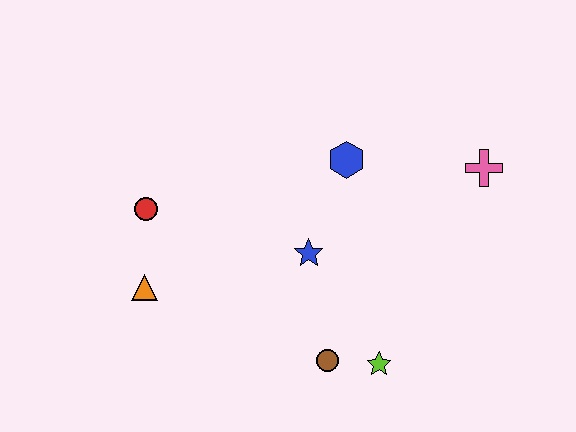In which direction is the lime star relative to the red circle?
The lime star is to the right of the red circle.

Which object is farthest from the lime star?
The red circle is farthest from the lime star.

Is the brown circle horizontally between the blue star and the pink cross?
Yes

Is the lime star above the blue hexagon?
No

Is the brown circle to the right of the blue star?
Yes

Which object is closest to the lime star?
The brown circle is closest to the lime star.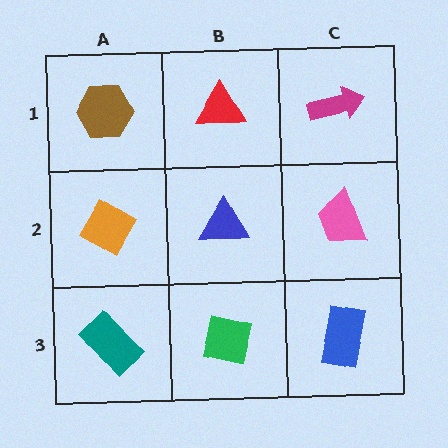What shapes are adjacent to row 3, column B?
A blue triangle (row 2, column B), a teal rectangle (row 3, column A), a blue rectangle (row 3, column C).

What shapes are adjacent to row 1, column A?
An orange diamond (row 2, column A), a red triangle (row 1, column B).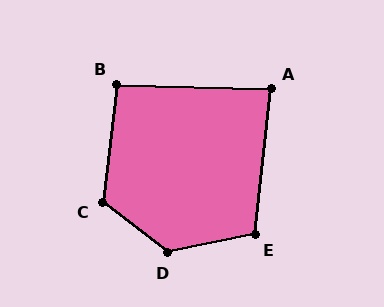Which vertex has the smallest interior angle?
A, at approximately 85 degrees.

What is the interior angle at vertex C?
Approximately 121 degrees (obtuse).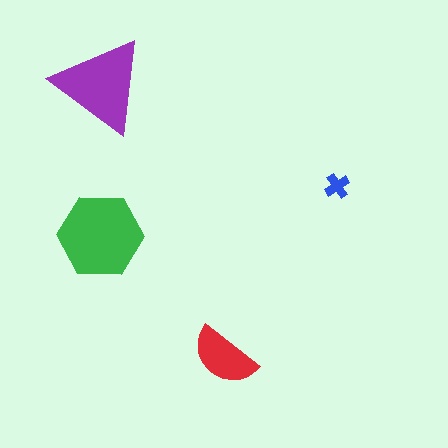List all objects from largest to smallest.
The green hexagon, the purple triangle, the red semicircle, the blue cross.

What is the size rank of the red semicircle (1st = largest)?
3rd.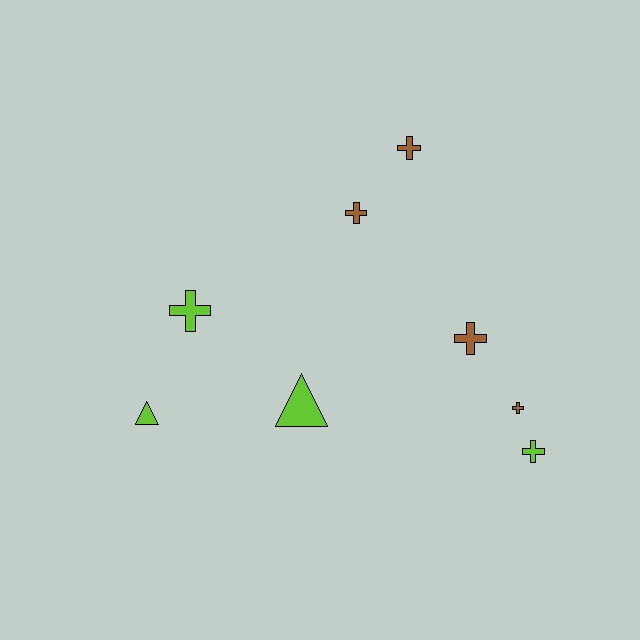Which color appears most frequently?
Brown, with 4 objects.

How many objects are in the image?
There are 8 objects.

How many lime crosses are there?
There are 2 lime crosses.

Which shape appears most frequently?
Cross, with 6 objects.